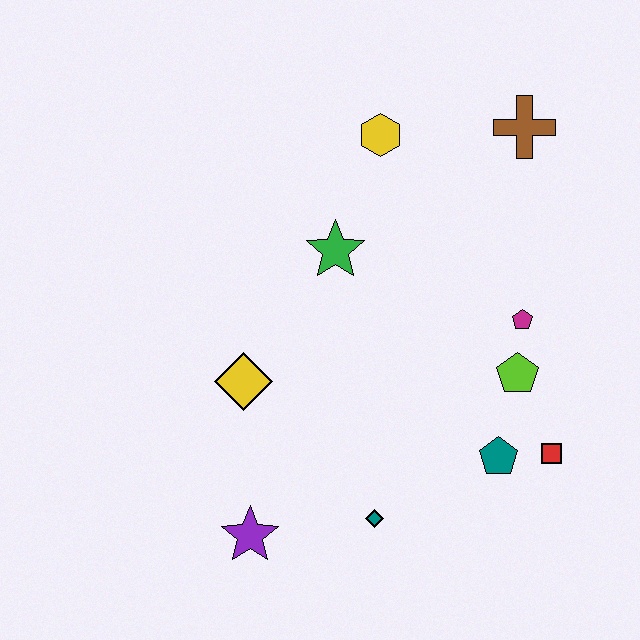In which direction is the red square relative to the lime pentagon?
The red square is below the lime pentagon.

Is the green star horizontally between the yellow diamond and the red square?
Yes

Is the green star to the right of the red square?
No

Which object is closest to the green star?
The yellow hexagon is closest to the green star.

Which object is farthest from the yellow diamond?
The brown cross is farthest from the yellow diamond.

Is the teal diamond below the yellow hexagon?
Yes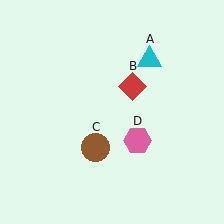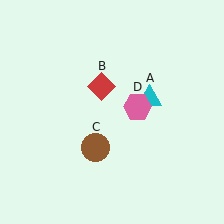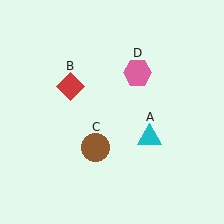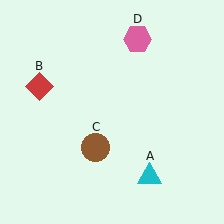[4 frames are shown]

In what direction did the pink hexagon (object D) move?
The pink hexagon (object D) moved up.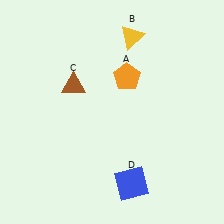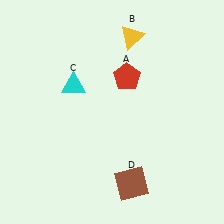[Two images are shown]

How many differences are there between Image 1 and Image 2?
There are 3 differences between the two images.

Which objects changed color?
A changed from orange to red. C changed from brown to cyan. D changed from blue to brown.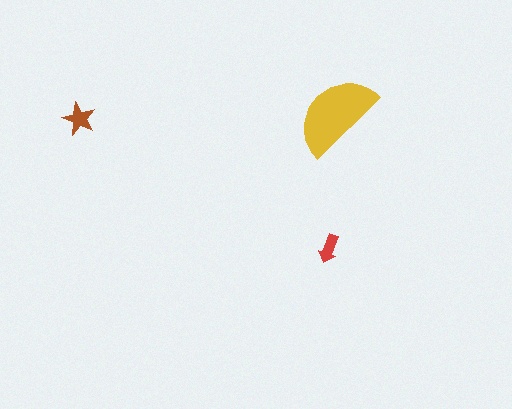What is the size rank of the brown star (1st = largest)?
2nd.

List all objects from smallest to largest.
The red arrow, the brown star, the yellow semicircle.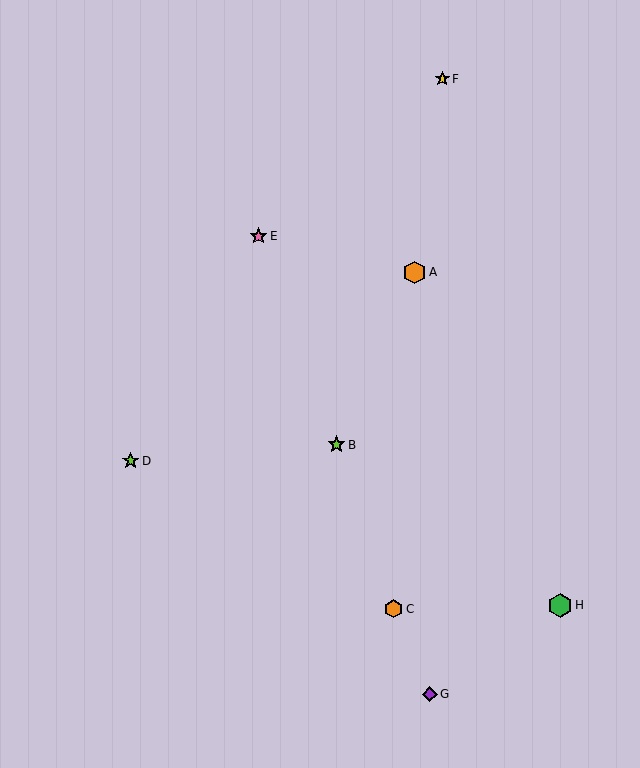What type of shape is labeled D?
Shape D is a lime star.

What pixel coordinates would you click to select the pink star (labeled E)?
Click at (259, 236) to select the pink star E.